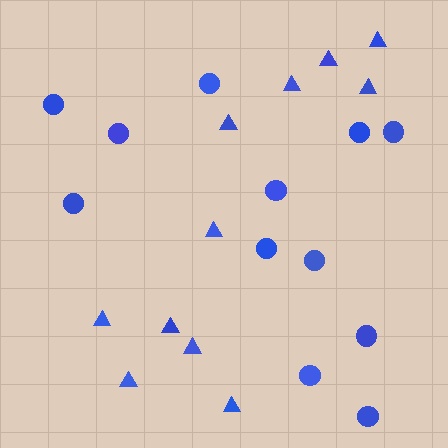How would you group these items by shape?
There are 2 groups: one group of triangles (11) and one group of circles (12).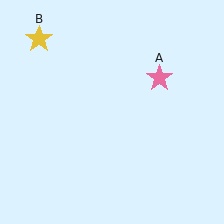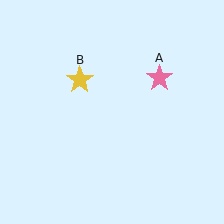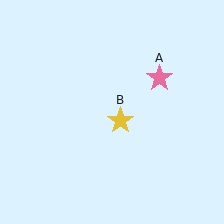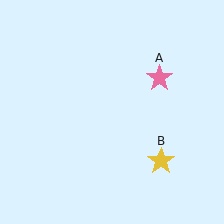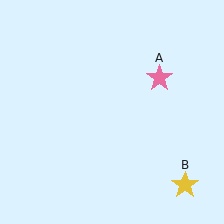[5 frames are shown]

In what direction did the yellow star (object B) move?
The yellow star (object B) moved down and to the right.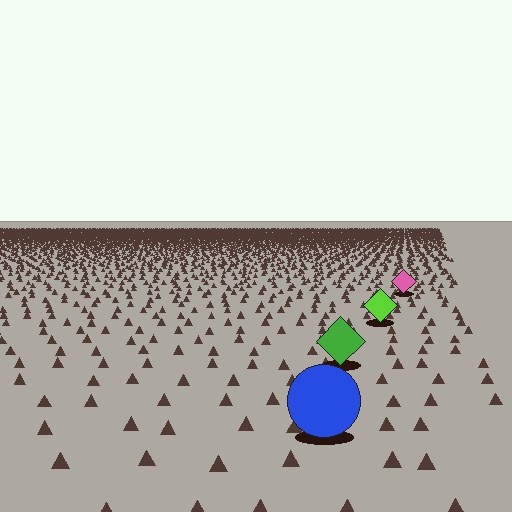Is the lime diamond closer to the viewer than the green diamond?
No. The green diamond is closer — you can tell from the texture gradient: the ground texture is coarser near it.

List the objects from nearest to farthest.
From nearest to farthest: the blue circle, the green diamond, the lime diamond, the pink diamond.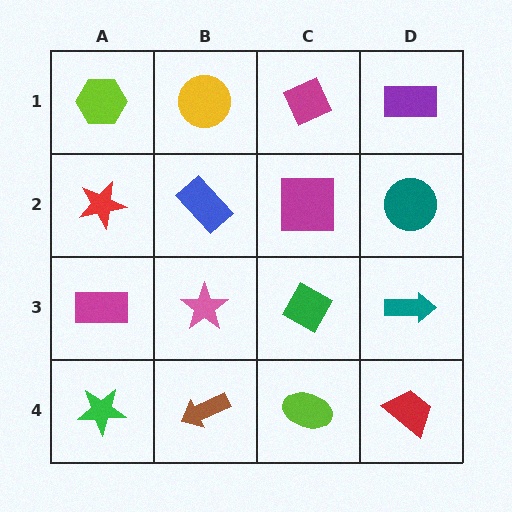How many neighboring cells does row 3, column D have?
3.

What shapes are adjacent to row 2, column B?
A yellow circle (row 1, column B), a pink star (row 3, column B), a red star (row 2, column A), a magenta square (row 2, column C).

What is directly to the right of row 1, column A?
A yellow circle.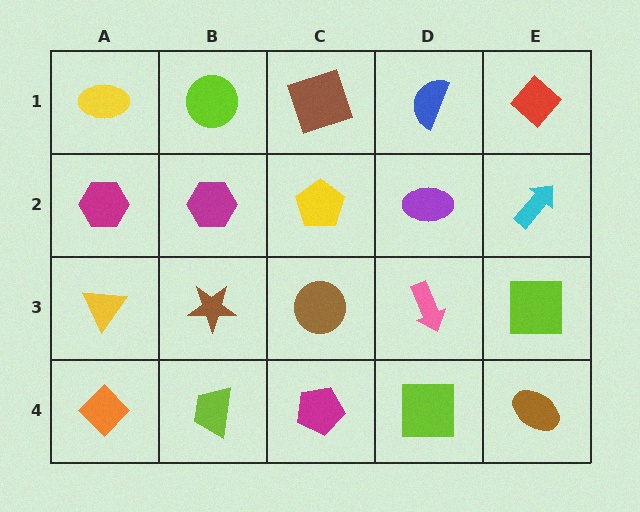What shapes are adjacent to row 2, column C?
A brown square (row 1, column C), a brown circle (row 3, column C), a magenta hexagon (row 2, column B), a purple ellipse (row 2, column D).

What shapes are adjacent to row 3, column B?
A magenta hexagon (row 2, column B), a lime trapezoid (row 4, column B), a yellow triangle (row 3, column A), a brown circle (row 3, column C).